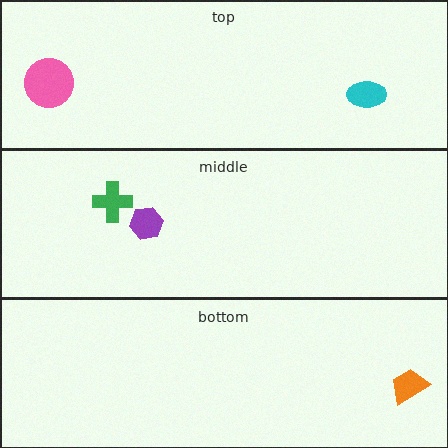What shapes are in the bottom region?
The orange trapezoid.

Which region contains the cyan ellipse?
The top region.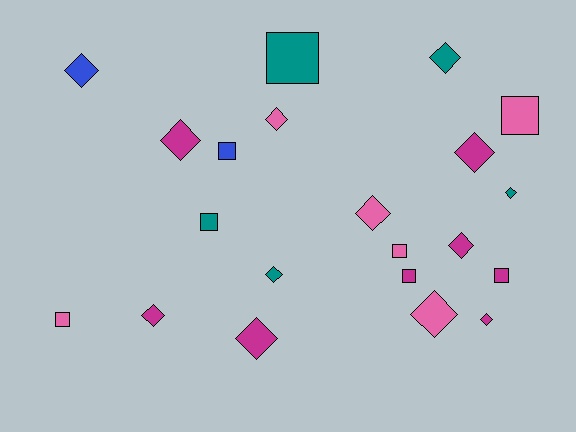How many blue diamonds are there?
There is 1 blue diamond.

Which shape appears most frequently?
Diamond, with 13 objects.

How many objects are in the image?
There are 21 objects.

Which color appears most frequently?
Magenta, with 8 objects.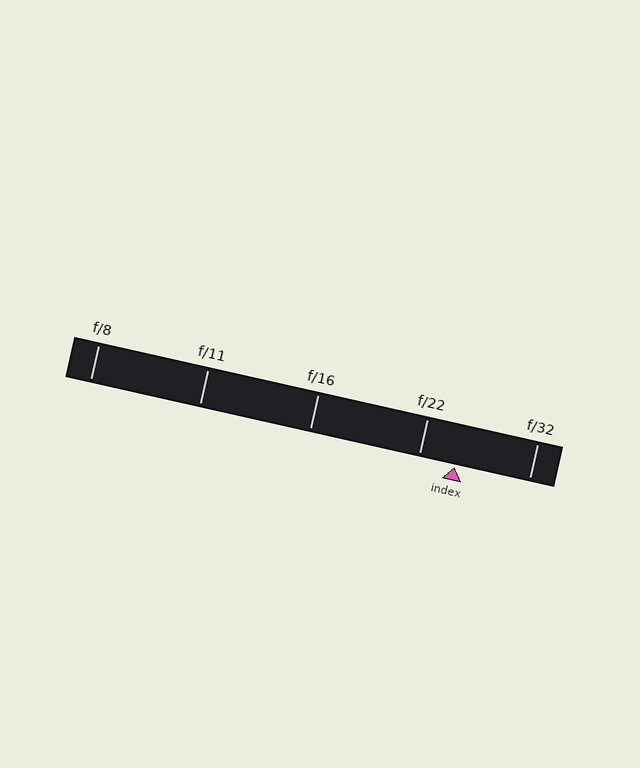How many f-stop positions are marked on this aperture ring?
There are 5 f-stop positions marked.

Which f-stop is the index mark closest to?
The index mark is closest to f/22.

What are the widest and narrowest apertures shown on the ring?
The widest aperture shown is f/8 and the narrowest is f/32.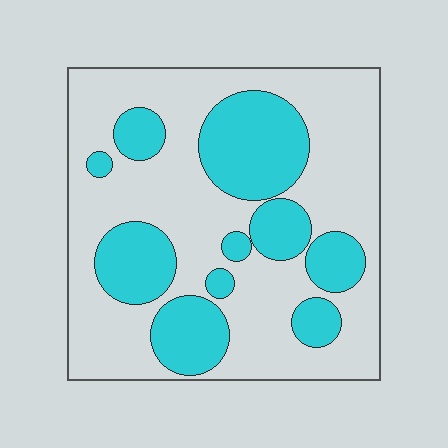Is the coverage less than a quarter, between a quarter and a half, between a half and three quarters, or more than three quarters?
Between a quarter and a half.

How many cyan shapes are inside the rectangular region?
10.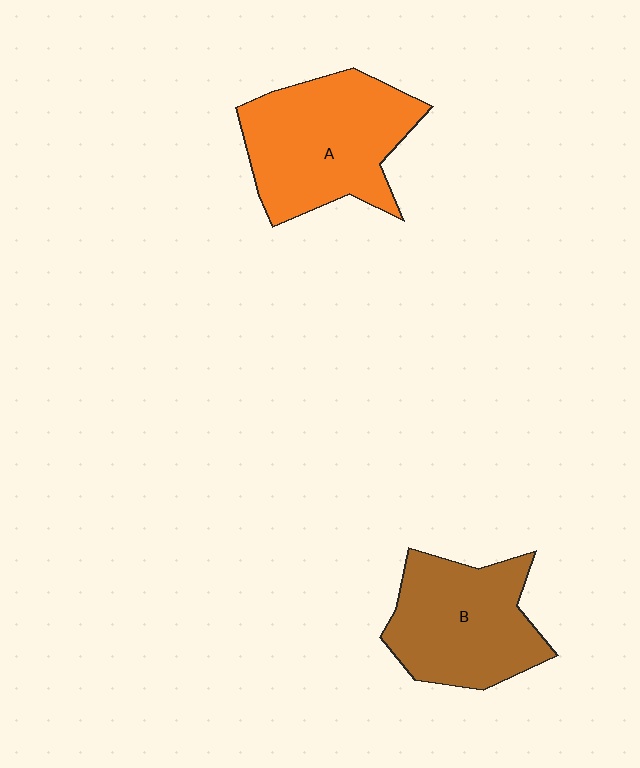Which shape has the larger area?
Shape A (orange).